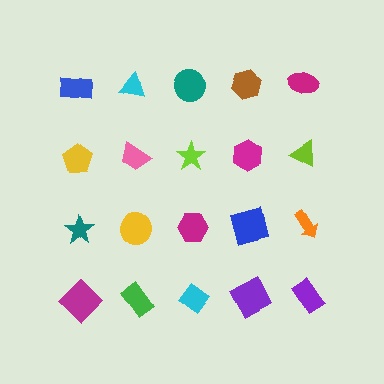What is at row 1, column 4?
A brown hexagon.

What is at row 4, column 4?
A purple square.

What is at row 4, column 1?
A magenta diamond.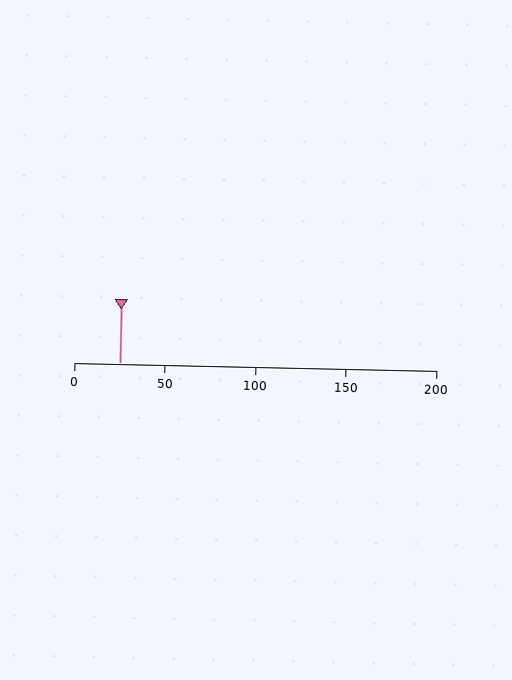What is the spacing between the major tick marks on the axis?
The major ticks are spaced 50 apart.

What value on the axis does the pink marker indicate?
The marker indicates approximately 25.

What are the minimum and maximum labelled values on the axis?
The axis runs from 0 to 200.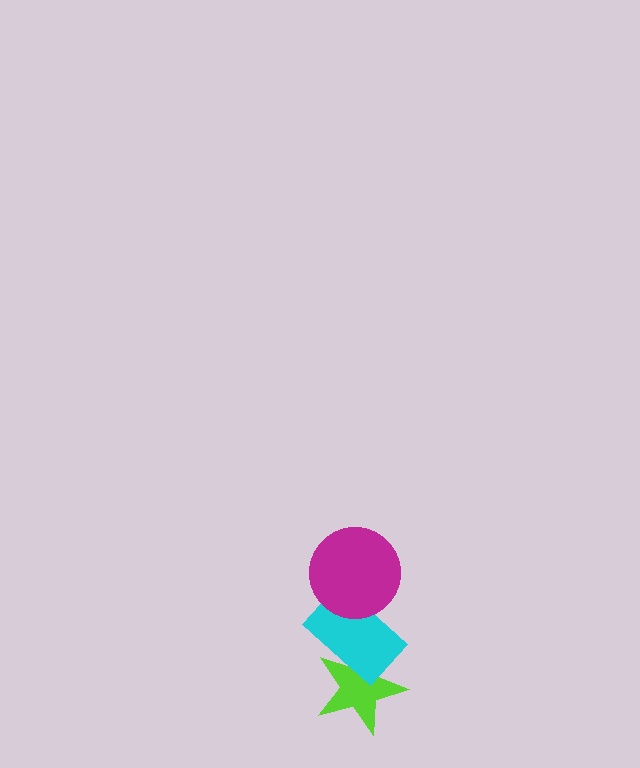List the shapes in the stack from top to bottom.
From top to bottom: the magenta circle, the cyan rectangle, the lime star.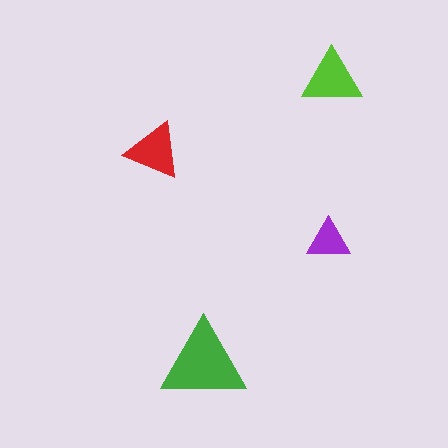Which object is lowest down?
The green triangle is bottommost.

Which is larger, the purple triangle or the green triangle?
The green one.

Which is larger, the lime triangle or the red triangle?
The lime one.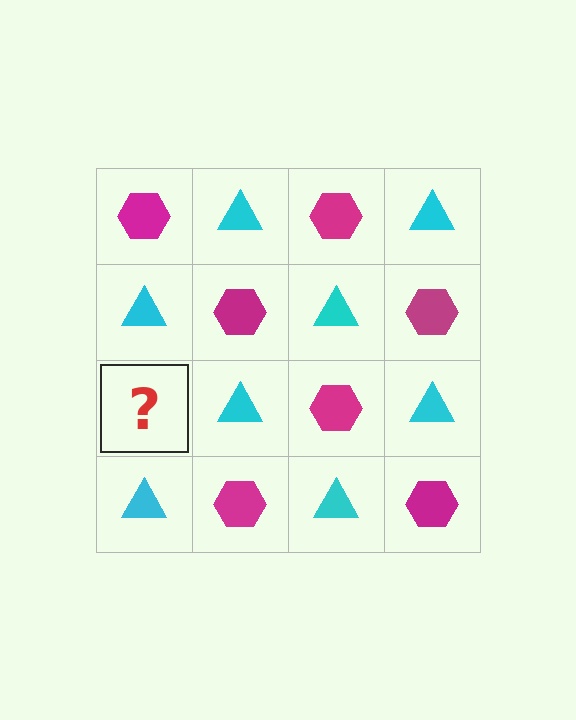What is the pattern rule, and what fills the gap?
The rule is that it alternates magenta hexagon and cyan triangle in a checkerboard pattern. The gap should be filled with a magenta hexagon.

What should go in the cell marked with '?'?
The missing cell should contain a magenta hexagon.